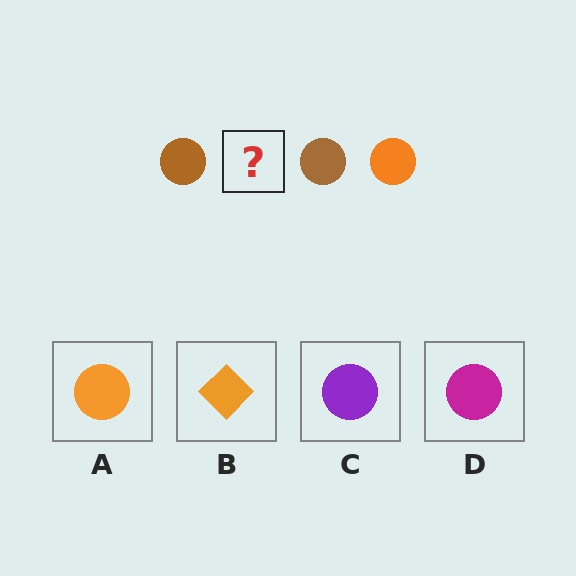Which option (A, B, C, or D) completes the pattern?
A.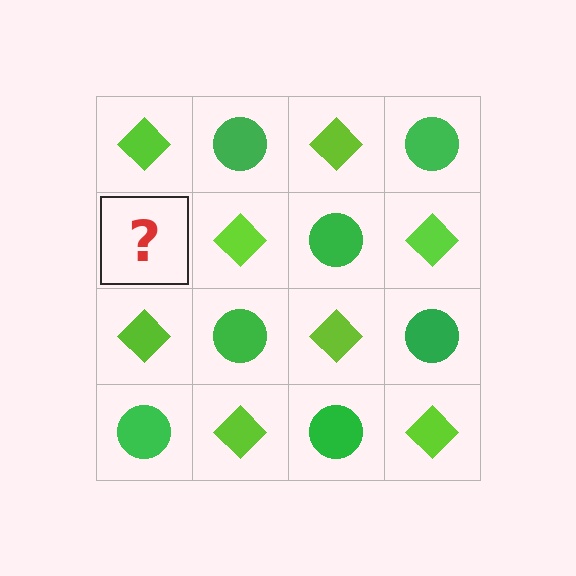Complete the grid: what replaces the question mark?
The question mark should be replaced with a green circle.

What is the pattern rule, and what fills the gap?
The rule is that it alternates lime diamond and green circle in a checkerboard pattern. The gap should be filled with a green circle.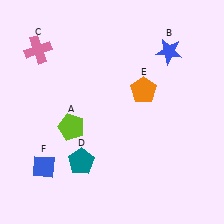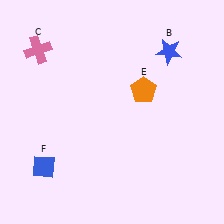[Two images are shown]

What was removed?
The teal pentagon (D), the lime pentagon (A) were removed in Image 2.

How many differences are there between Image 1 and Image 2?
There are 2 differences between the two images.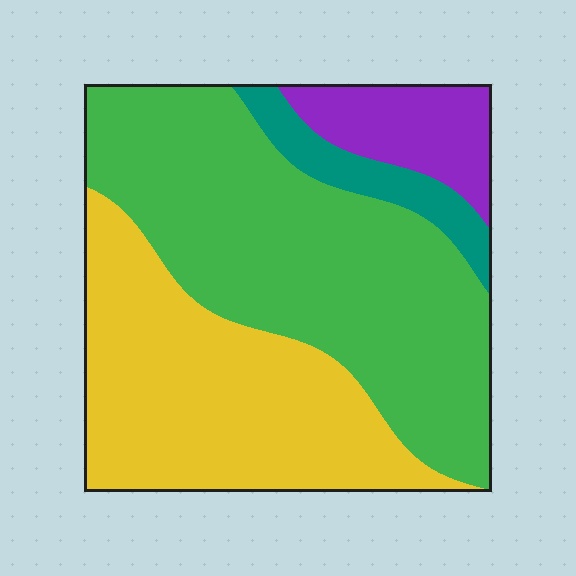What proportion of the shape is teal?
Teal covers 7% of the shape.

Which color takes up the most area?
Green, at roughly 45%.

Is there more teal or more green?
Green.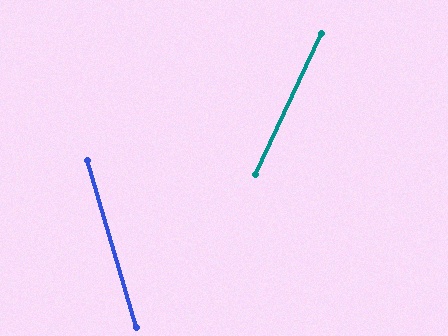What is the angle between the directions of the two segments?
Approximately 42 degrees.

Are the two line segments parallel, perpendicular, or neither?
Neither parallel nor perpendicular — they differ by about 42°.